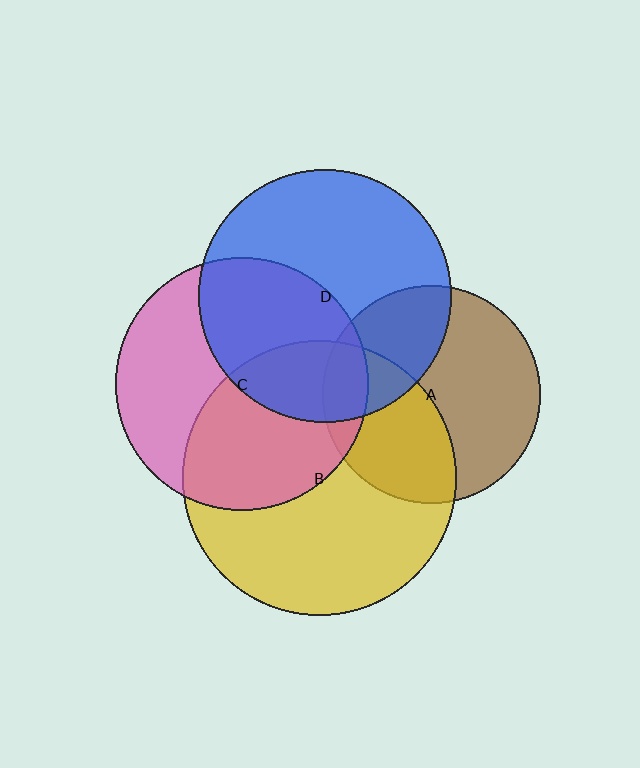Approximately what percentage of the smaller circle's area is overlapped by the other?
Approximately 20%.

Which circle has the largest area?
Circle B (yellow).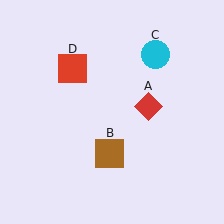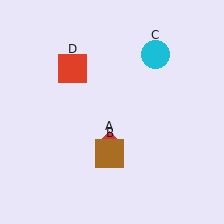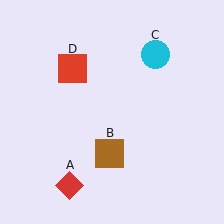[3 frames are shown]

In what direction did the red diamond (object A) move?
The red diamond (object A) moved down and to the left.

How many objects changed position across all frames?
1 object changed position: red diamond (object A).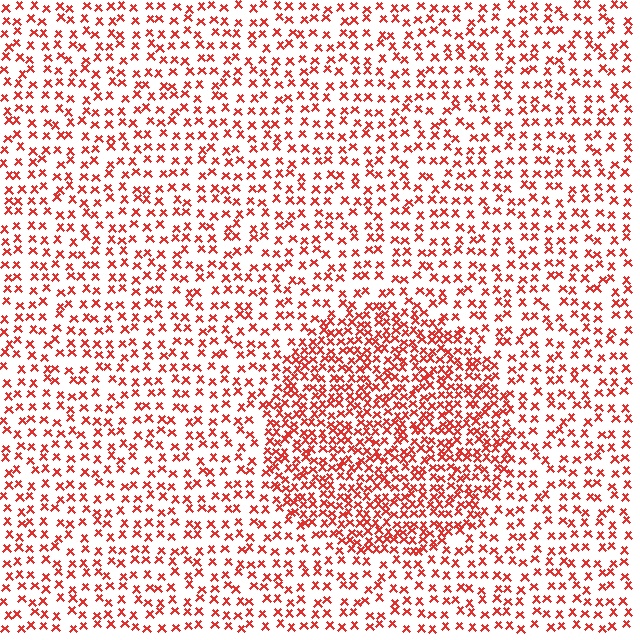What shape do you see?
I see a circle.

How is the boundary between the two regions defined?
The boundary is defined by a change in element density (approximately 2.0x ratio). All elements are the same color, size, and shape.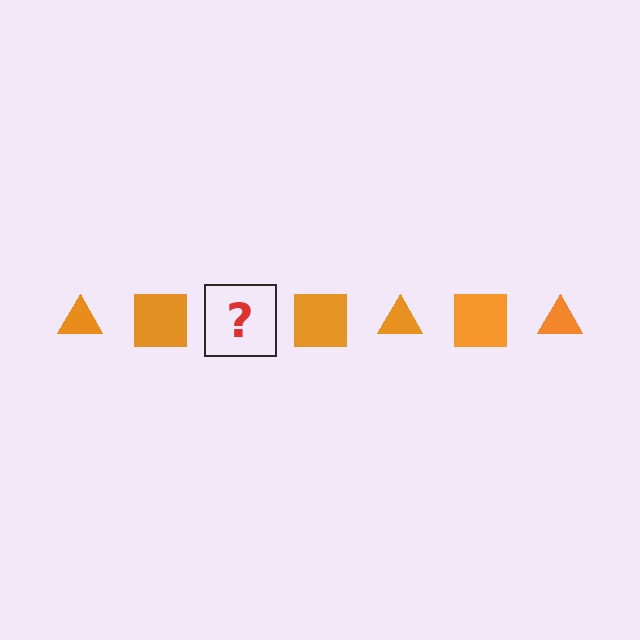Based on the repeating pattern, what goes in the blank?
The blank should be an orange triangle.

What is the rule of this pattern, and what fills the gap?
The rule is that the pattern cycles through triangle, square shapes in orange. The gap should be filled with an orange triangle.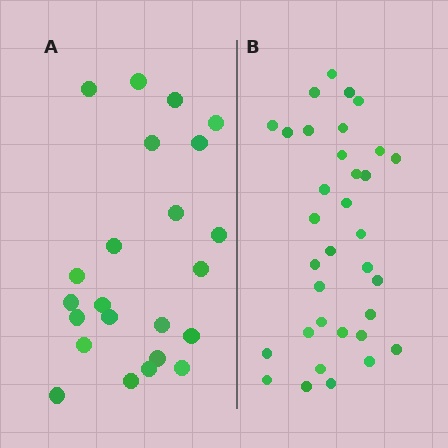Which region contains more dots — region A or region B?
Region B (the right region) has more dots.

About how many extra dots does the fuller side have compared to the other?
Region B has roughly 12 or so more dots than region A.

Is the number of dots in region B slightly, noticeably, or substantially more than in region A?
Region B has substantially more. The ratio is roughly 1.5 to 1.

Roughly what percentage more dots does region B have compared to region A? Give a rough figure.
About 50% more.